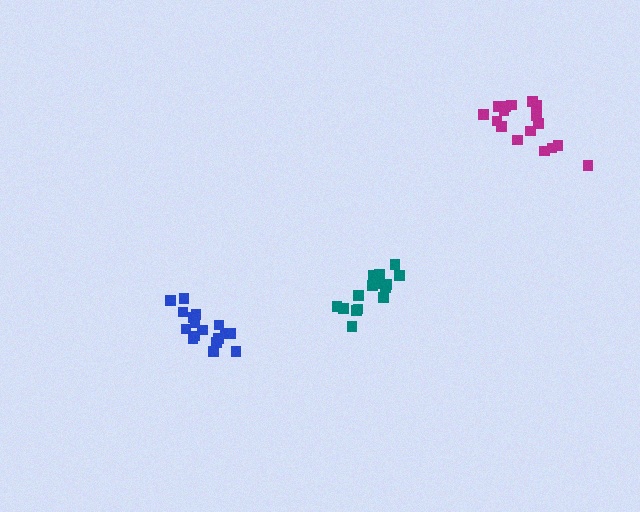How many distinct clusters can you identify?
There are 3 distinct clusters.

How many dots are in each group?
Group 1: 17 dots, Group 2: 15 dots, Group 3: 17 dots (49 total).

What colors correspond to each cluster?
The clusters are colored: blue, teal, magenta.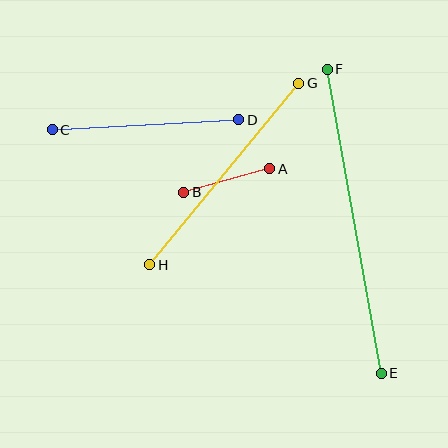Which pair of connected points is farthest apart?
Points E and F are farthest apart.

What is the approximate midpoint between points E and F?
The midpoint is at approximately (354, 221) pixels.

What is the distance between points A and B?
The distance is approximately 89 pixels.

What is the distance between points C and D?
The distance is approximately 187 pixels.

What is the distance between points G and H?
The distance is approximately 235 pixels.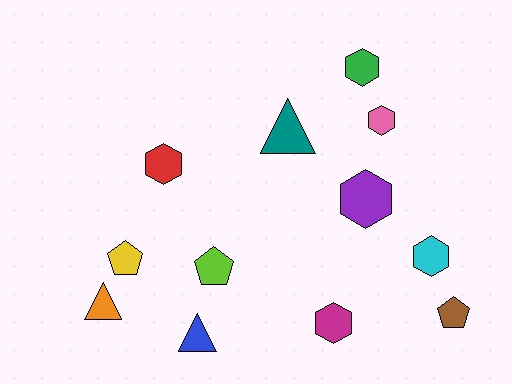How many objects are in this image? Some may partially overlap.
There are 12 objects.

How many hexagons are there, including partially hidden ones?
There are 6 hexagons.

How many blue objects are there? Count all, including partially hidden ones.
There is 1 blue object.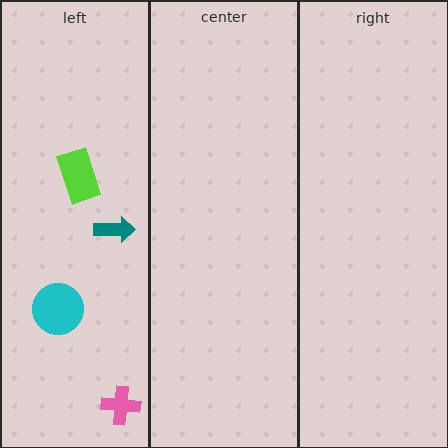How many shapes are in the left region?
4.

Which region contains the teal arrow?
The left region.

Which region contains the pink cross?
The left region.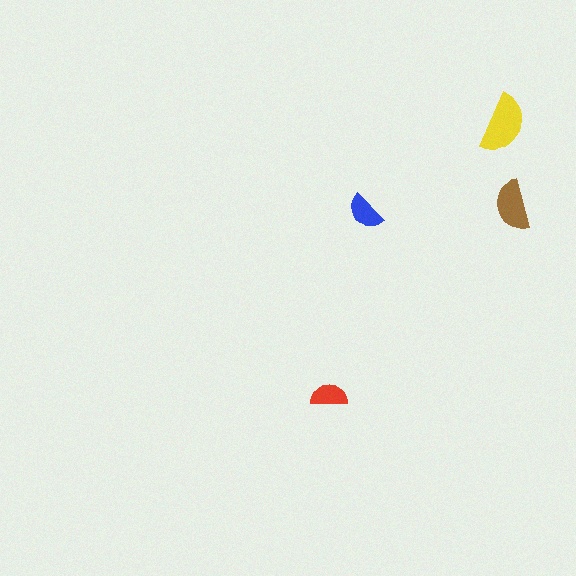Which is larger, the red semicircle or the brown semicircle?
The brown one.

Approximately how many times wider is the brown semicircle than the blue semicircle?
About 1.5 times wider.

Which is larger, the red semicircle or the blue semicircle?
The blue one.